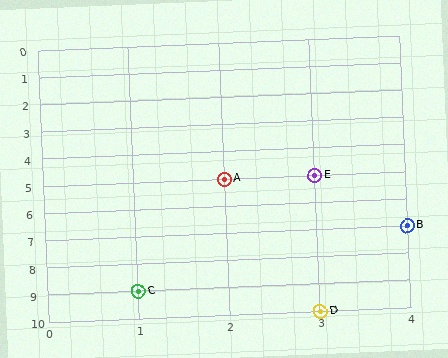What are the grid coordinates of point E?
Point E is at grid coordinates (3, 5).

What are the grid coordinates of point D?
Point D is at grid coordinates (3, 10).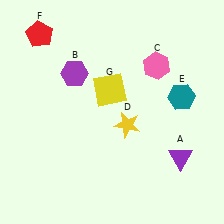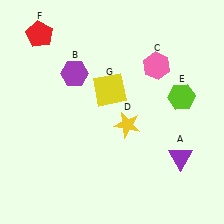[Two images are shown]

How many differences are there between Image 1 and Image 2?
There is 1 difference between the two images.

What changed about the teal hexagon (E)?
In Image 1, E is teal. In Image 2, it changed to lime.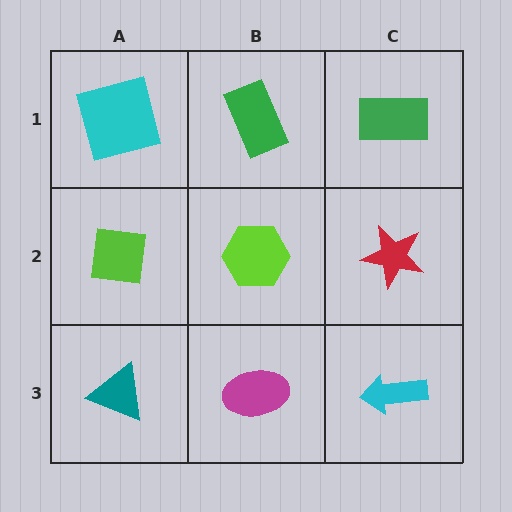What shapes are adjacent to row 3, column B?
A lime hexagon (row 2, column B), a teal triangle (row 3, column A), a cyan arrow (row 3, column C).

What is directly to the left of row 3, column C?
A magenta ellipse.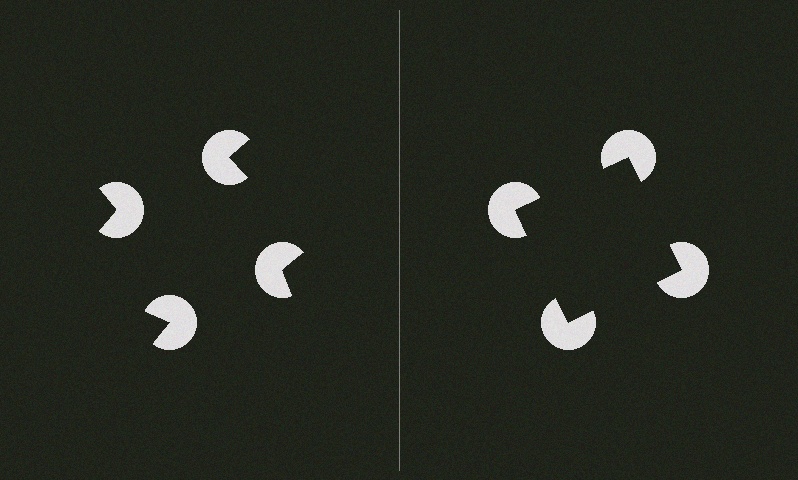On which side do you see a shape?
An illusory square appears on the right side. On the left side the wedge cuts are rotated, so no coherent shape forms.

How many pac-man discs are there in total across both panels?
8 — 4 on each side.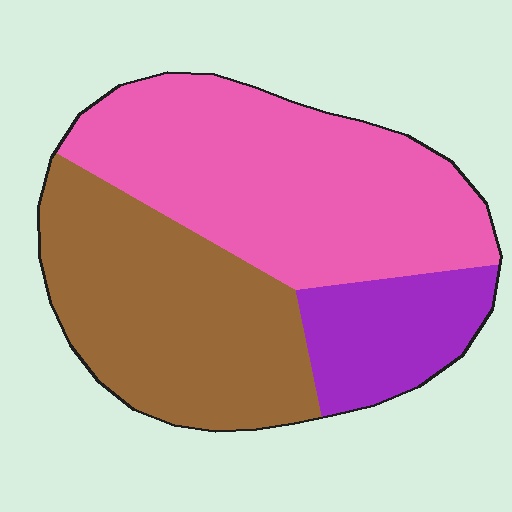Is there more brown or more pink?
Pink.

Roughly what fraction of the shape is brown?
Brown covers about 40% of the shape.